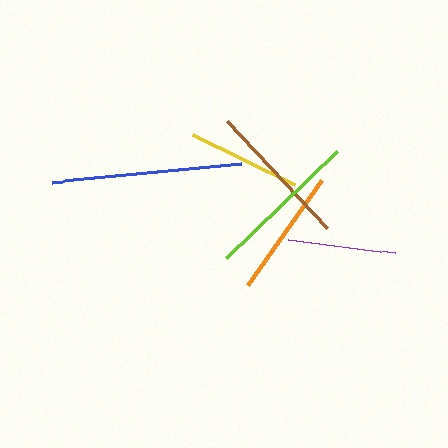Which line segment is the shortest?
The purple line is the shortest at approximately 107 pixels.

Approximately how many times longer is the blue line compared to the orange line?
The blue line is approximately 1.5 times the length of the orange line.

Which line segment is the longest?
The blue line is the longest at approximately 190 pixels.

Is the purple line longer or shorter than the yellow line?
The yellow line is longer than the purple line.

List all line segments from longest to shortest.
From longest to shortest: blue, lime, brown, orange, yellow, purple.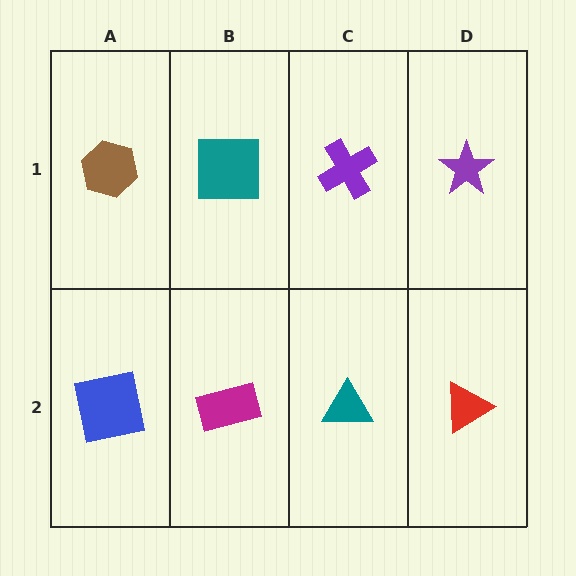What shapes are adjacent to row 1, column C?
A teal triangle (row 2, column C), a teal square (row 1, column B), a purple star (row 1, column D).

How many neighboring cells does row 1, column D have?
2.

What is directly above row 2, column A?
A brown hexagon.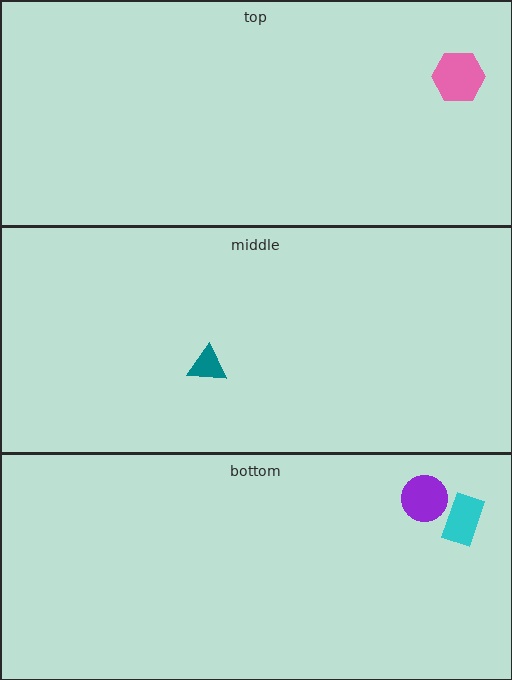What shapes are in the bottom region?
The purple circle, the cyan rectangle.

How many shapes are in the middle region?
1.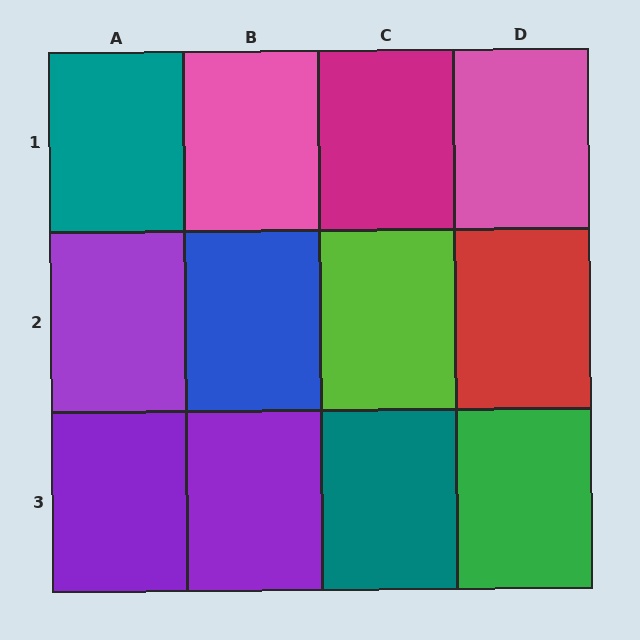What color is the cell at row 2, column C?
Lime.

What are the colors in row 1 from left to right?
Teal, pink, magenta, pink.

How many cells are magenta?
1 cell is magenta.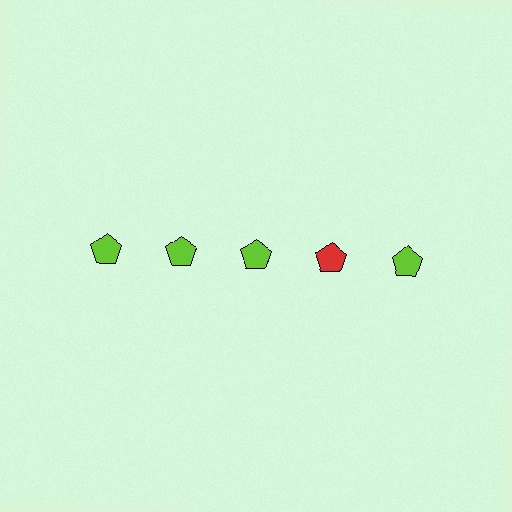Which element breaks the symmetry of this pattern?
The red pentagon in the top row, second from right column breaks the symmetry. All other shapes are lime pentagons.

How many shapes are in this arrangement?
There are 5 shapes arranged in a grid pattern.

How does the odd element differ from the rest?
It has a different color: red instead of lime.